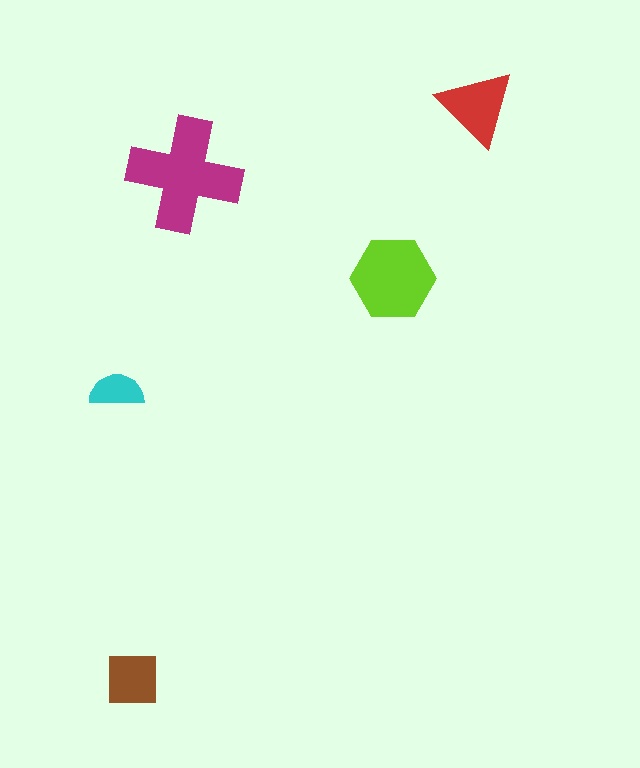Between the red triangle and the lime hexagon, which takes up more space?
The lime hexagon.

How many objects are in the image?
There are 5 objects in the image.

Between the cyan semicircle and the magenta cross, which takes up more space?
The magenta cross.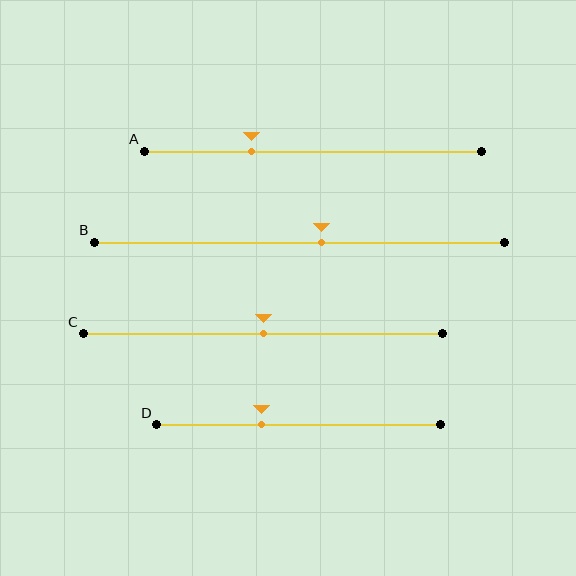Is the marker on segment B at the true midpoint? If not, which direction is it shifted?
No, the marker on segment B is shifted to the right by about 5% of the segment length.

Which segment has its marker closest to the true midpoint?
Segment C has its marker closest to the true midpoint.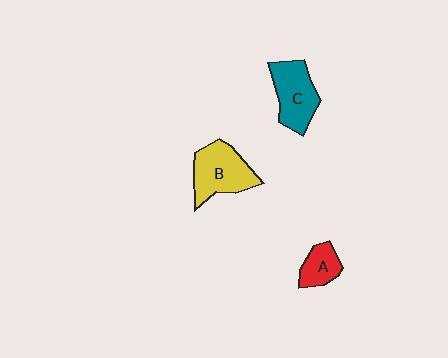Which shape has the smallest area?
Shape A (red).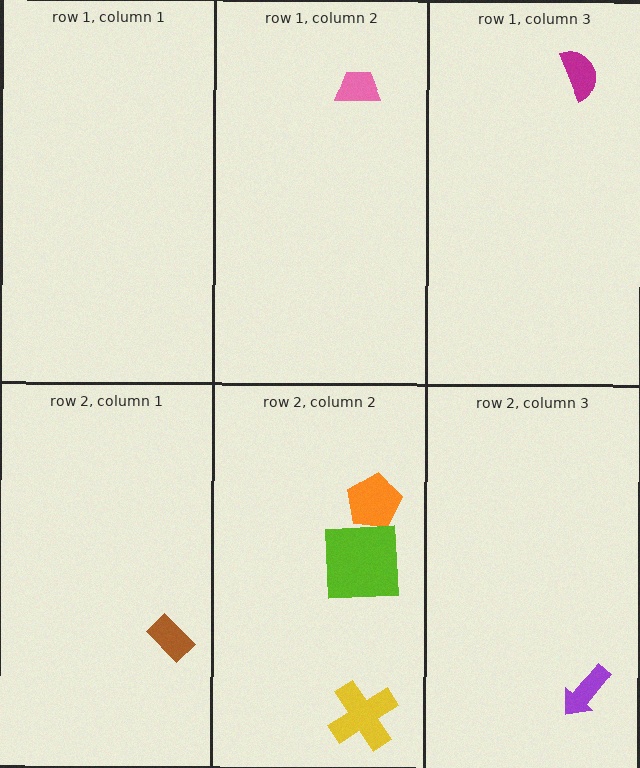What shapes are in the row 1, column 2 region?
The pink trapezoid.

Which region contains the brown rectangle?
The row 2, column 1 region.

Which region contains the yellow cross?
The row 2, column 2 region.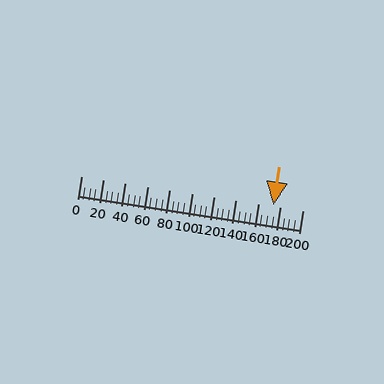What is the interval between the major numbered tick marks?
The major tick marks are spaced 20 units apart.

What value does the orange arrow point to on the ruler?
The orange arrow points to approximately 174.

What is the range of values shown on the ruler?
The ruler shows values from 0 to 200.